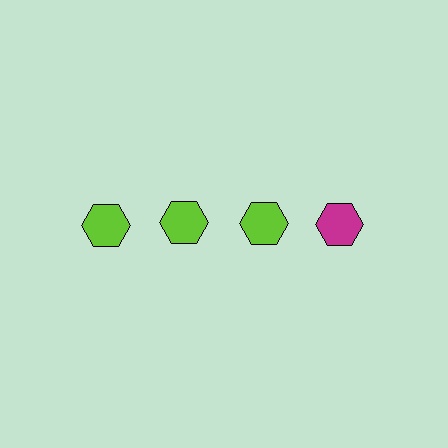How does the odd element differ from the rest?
It has a different color: magenta instead of lime.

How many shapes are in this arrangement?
There are 4 shapes arranged in a grid pattern.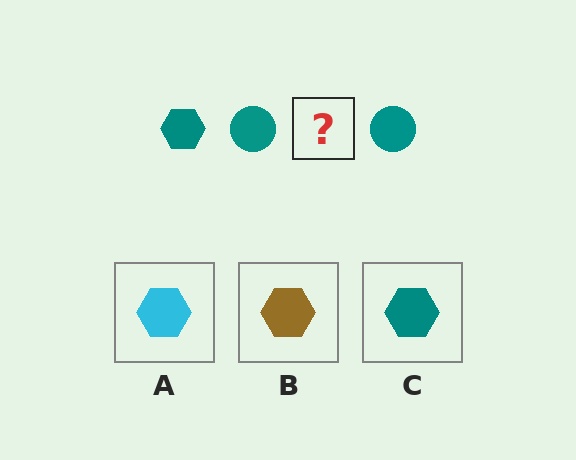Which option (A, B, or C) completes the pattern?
C.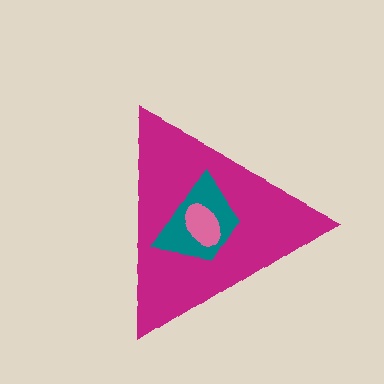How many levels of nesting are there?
3.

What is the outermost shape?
The magenta triangle.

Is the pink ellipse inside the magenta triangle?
Yes.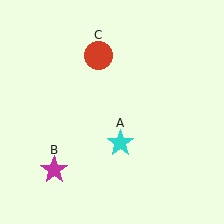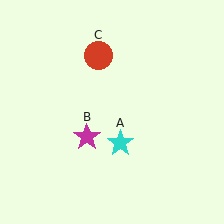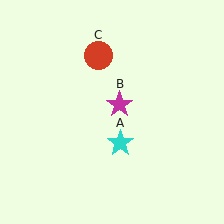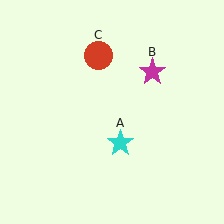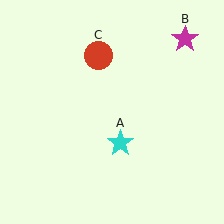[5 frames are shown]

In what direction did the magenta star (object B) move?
The magenta star (object B) moved up and to the right.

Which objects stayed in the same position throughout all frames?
Cyan star (object A) and red circle (object C) remained stationary.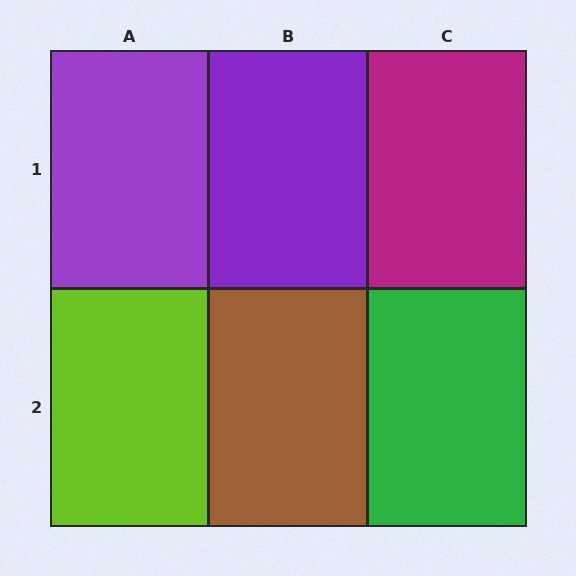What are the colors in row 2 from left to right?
Lime, brown, green.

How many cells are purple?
2 cells are purple.